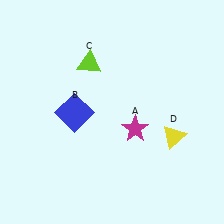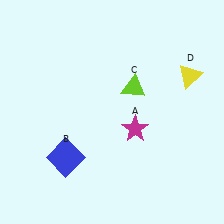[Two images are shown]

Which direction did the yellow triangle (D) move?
The yellow triangle (D) moved up.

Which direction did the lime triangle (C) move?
The lime triangle (C) moved right.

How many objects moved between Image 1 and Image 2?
3 objects moved between the two images.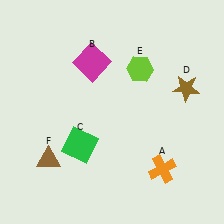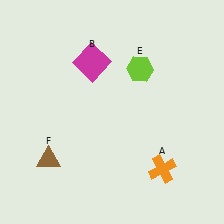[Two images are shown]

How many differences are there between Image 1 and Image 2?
There are 2 differences between the two images.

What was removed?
The brown star (D), the green square (C) were removed in Image 2.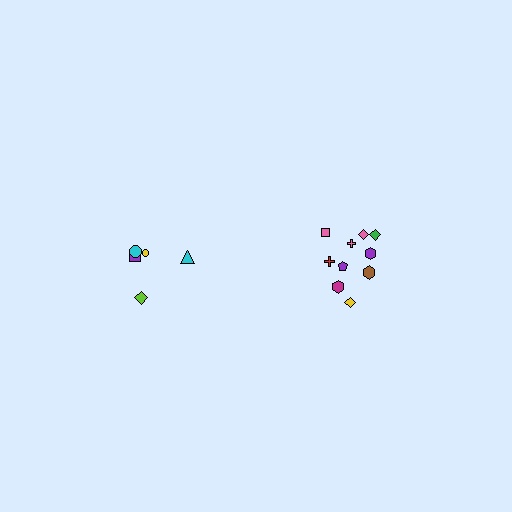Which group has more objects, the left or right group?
The right group.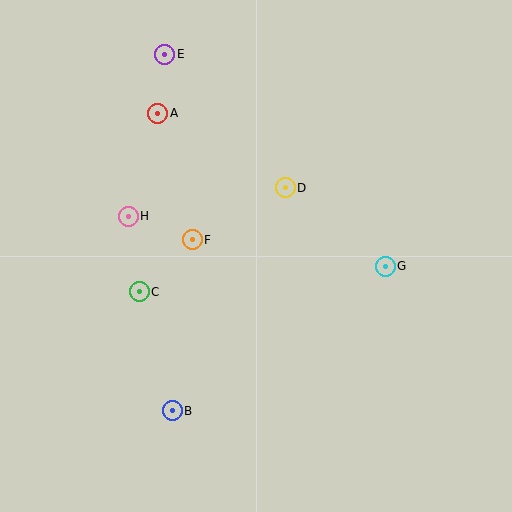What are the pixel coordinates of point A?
Point A is at (158, 113).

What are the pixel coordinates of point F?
Point F is at (192, 240).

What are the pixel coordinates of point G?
Point G is at (385, 266).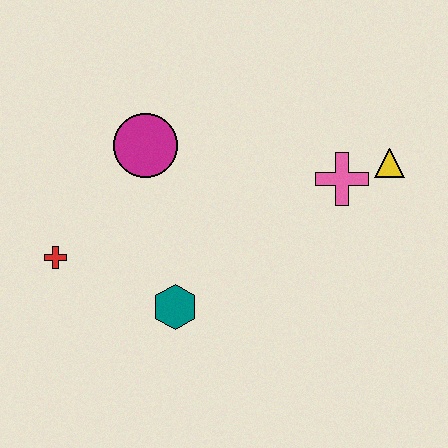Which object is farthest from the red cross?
The yellow triangle is farthest from the red cross.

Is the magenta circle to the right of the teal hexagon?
No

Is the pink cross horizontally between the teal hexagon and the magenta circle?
No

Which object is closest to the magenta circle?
The red cross is closest to the magenta circle.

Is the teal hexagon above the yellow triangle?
No